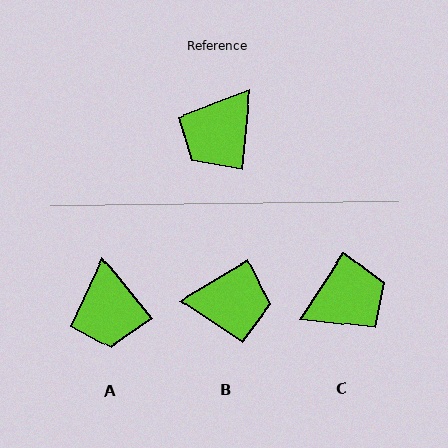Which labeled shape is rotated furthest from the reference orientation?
C, about 153 degrees away.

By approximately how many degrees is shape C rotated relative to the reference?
Approximately 153 degrees counter-clockwise.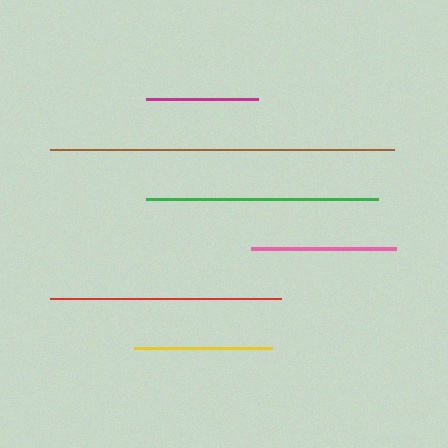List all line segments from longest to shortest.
From longest to shortest: brown, green, red, pink, yellow, magenta.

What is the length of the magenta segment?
The magenta segment is approximately 113 pixels long.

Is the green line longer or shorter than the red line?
The green line is longer than the red line.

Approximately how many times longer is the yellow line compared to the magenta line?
The yellow line is approximately 1.2 times the length of the magenta line.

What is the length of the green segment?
The green segment is approximately 233 pixels long.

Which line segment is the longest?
The brown line is the longest at approximately 345 pixels.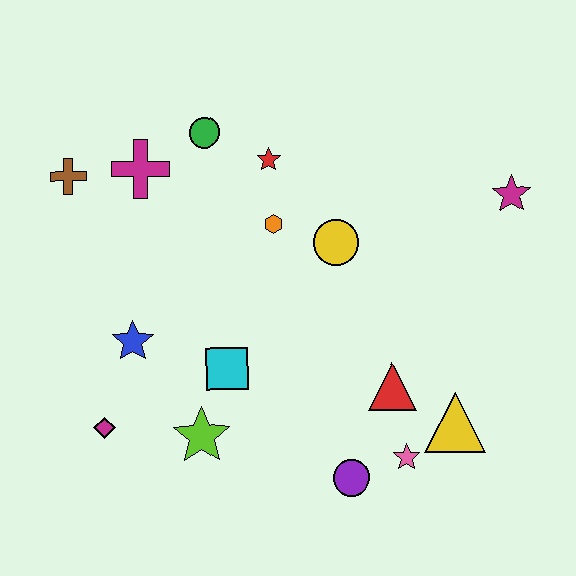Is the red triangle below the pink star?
No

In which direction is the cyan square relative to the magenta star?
The cyan square is to the left of the magenta star.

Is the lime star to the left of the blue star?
No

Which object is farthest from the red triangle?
The brown cross is farthest from the red triangle.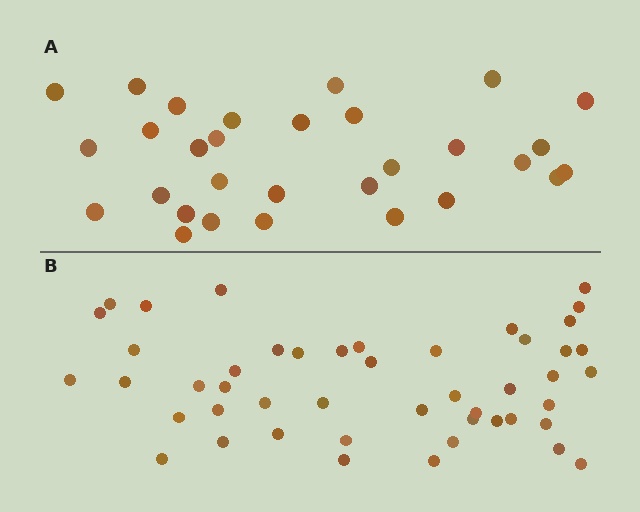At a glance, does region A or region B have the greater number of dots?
Region B (the bottom region) has more dots.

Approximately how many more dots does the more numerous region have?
Region B has approximately 15 more dots than region A.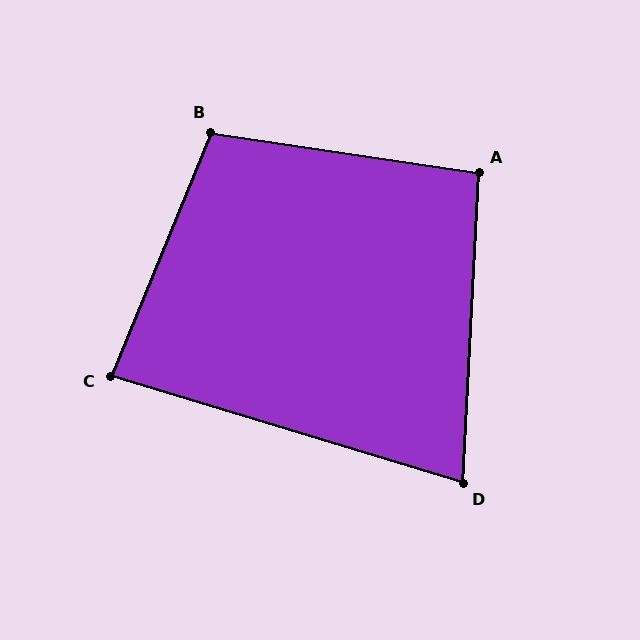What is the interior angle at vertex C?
Approximately 85 degrees (acute).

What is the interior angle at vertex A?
Approximately 95 degrees (obtuse).